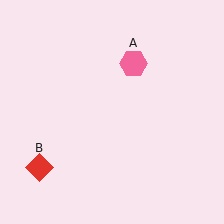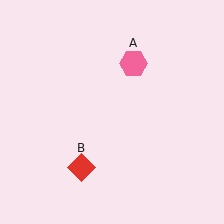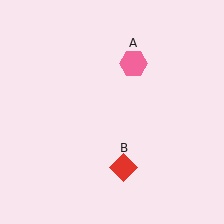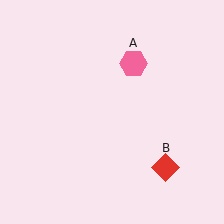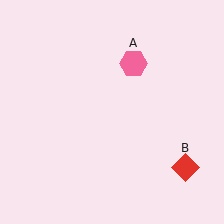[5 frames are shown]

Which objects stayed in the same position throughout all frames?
Pink hexagon (object A) remained stationary.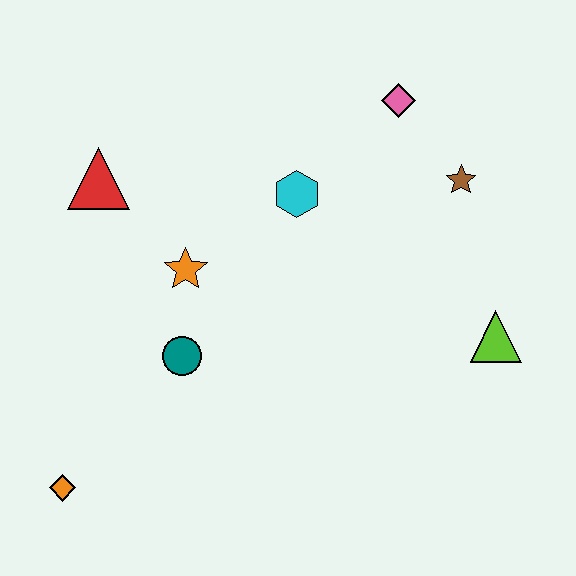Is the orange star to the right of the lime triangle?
No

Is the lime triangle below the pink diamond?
Yes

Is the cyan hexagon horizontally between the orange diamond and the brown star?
Yes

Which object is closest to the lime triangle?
The brown star is closest to the lime triangle.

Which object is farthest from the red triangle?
The lime triangle is farthest from the red triangle.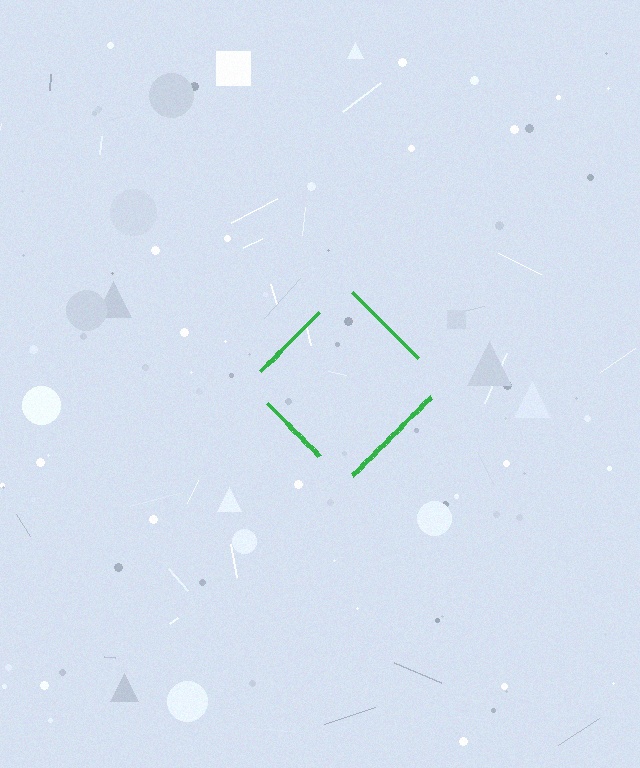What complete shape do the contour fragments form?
The contour fragments form a diamond.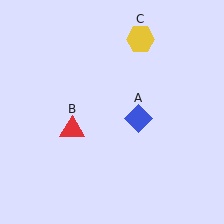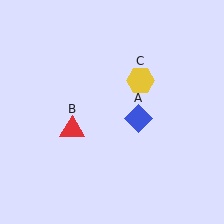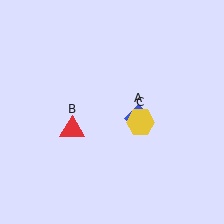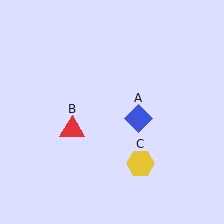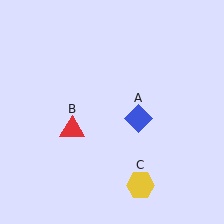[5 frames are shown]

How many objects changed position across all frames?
1 object changed position: yellow hexagon (object C).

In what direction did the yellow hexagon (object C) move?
The yellow hexagon (object C) moved down.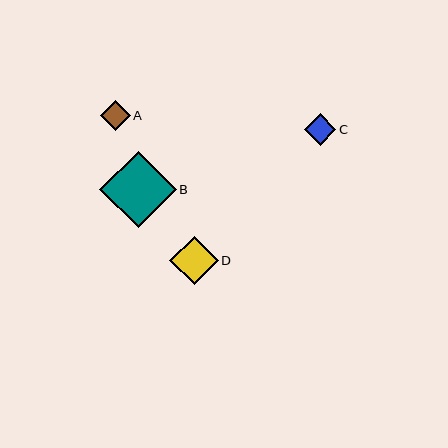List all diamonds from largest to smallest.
From largest to smallest: B, D, C, A.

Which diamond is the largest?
Diamond B is the largest with a size of approximately 76 pixels.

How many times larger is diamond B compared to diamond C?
Diamond B is approximately 2.4 times the size of diamond C.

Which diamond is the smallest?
Diamond A is the smallest with a size of approximately 30 pixels.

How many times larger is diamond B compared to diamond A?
Diamond B is approximately 2.6 times the size of diamond A.